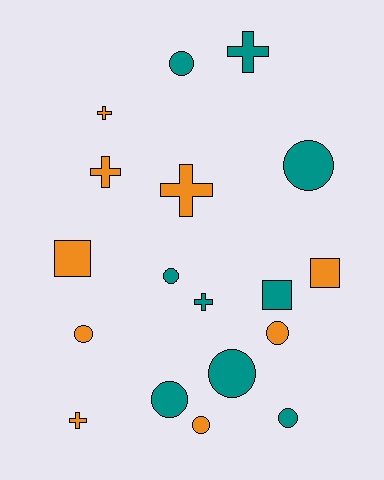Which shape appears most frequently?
Circle, with 9 objects.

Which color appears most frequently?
Teal, with 9 objects.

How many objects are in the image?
There are 18 objects.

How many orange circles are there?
There are 3 orange circles.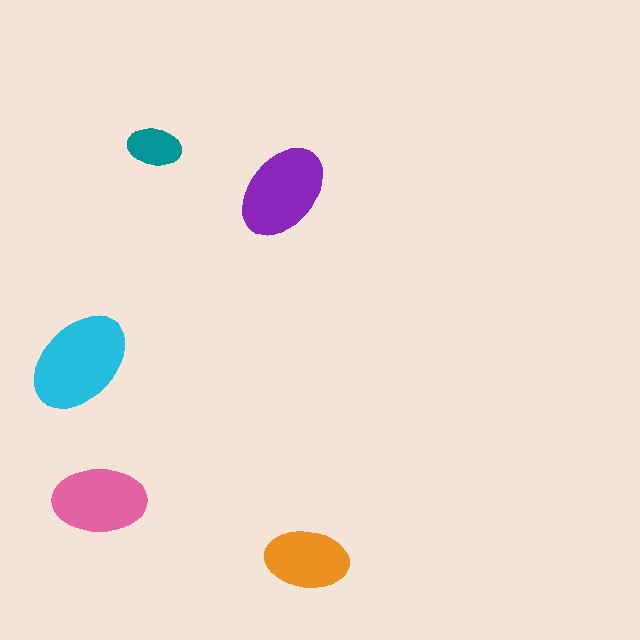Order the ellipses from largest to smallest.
the cyan one, the purple one, the pink one, the orange one, the teal one.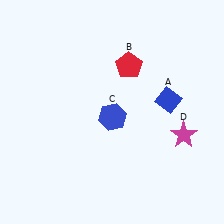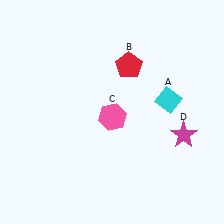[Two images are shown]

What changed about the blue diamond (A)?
In Image 1, A is blue. In Image 2, it changed to cyan.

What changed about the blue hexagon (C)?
In Image 1, C is blue. In Image 2, it changed to pink.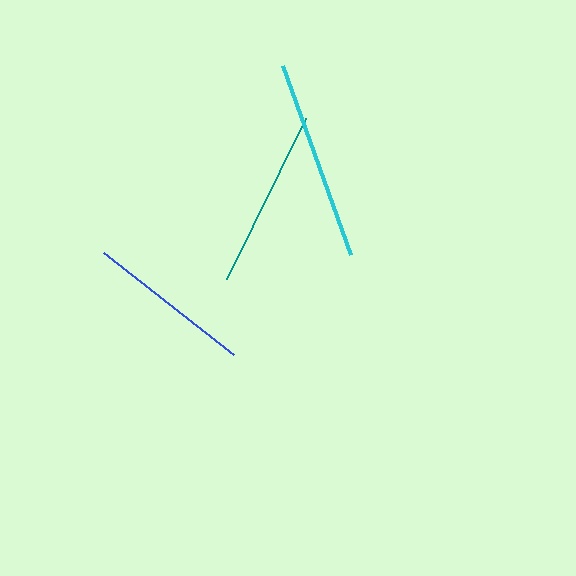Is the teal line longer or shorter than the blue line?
The teal line is longer than the blue line.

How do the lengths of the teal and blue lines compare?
The teal and blue lines are approximately the same length.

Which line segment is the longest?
The cyan line is the longest at approximately 201 pixels.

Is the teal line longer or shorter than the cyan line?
The cyan line is longer than the teal line.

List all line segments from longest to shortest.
From longest to shortest: cyan, teal, blue.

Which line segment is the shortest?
The blue line is the shortest at approximately 165 pixels.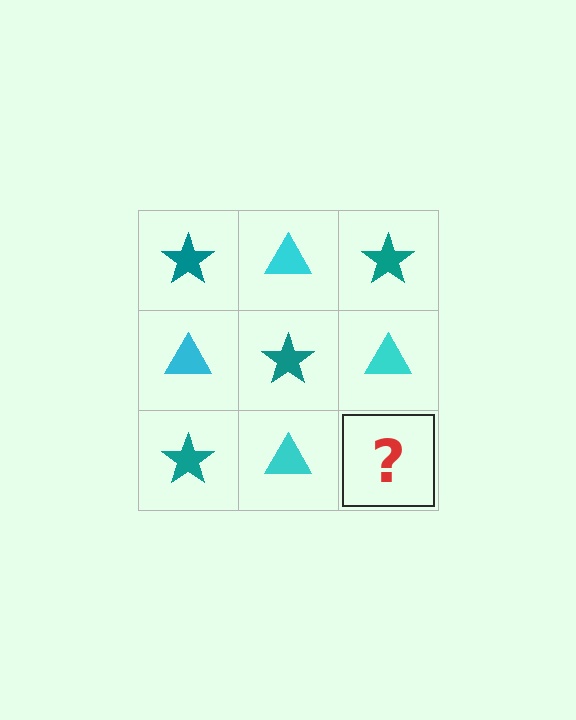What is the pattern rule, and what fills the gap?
The rule is that it alternates teal star and cyan triangle in a checkerboard pattern. The gap should be filled with a teal star.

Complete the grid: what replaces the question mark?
The question mark should be replaced with a teal star.